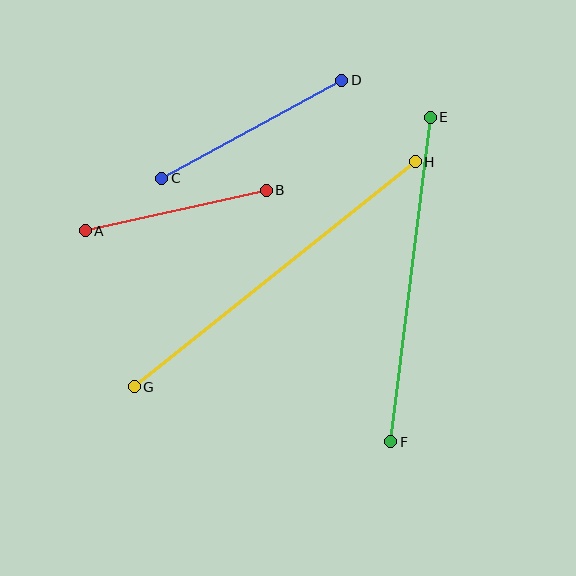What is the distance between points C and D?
The distance is approximately 205 pixels.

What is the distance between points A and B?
The distance is approximately 186 pixels.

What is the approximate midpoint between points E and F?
The midpoint is at approximately (410, 280) pixels.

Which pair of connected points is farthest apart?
Points G and H are farthest apart.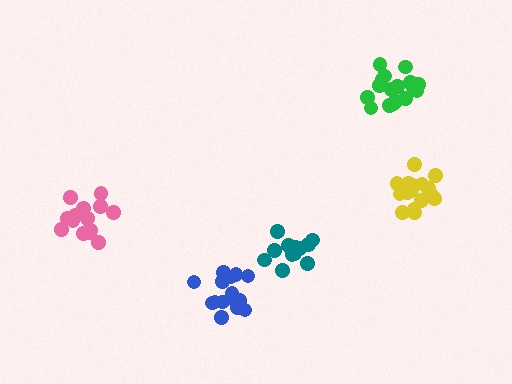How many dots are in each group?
Group 1: 16 dots, Group 2: 12 dots, Group 3: 15 dots, Group 4: 17 dots, Group 5: 16 dots (76 total).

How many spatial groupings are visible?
There are 5 spatial groupings.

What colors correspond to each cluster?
The clusters are colored: blue, teal, pink, green, yellow.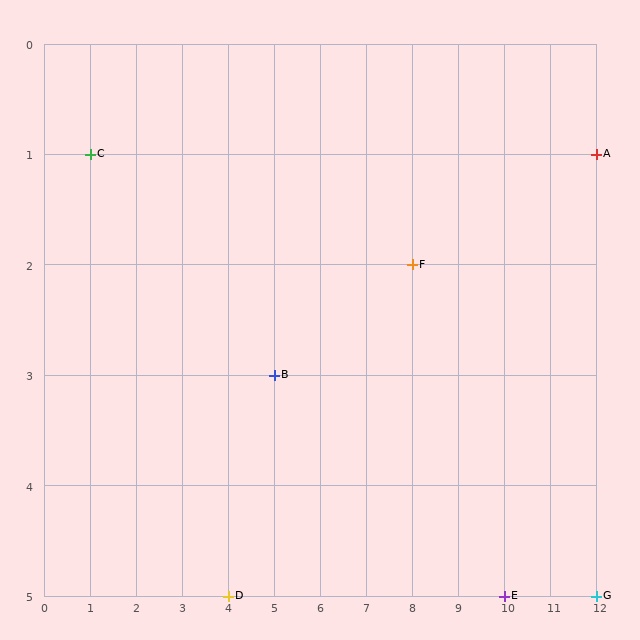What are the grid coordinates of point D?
Point D is at grid coordinates (4, 5).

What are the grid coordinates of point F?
Point F is at grid coordinates (8, 2).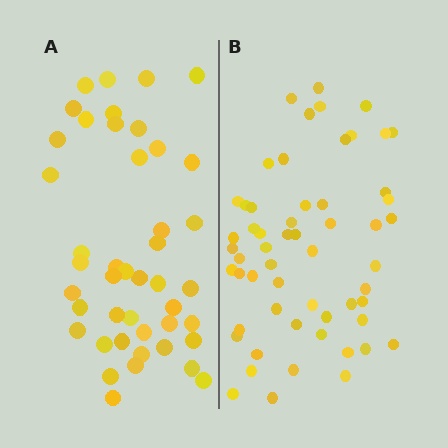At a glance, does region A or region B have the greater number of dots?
Region B (the right region) has more dots.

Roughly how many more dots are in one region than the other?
Region B has approximately 15 more dots than region A.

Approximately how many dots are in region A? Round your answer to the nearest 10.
About 40 dots. (The exact count is 44, which rounds to 40.)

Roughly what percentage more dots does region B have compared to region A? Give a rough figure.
About 30% more.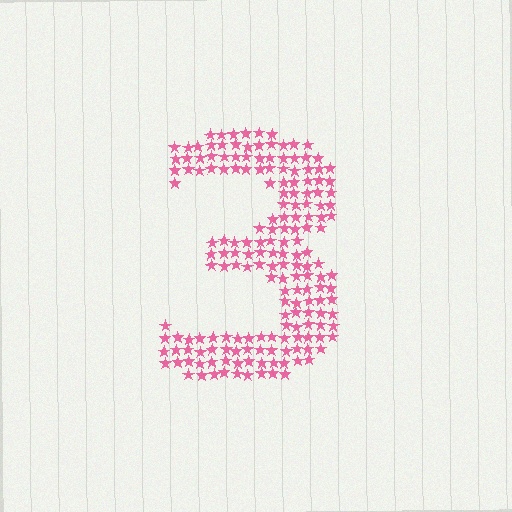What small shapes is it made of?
It is made of small stars.